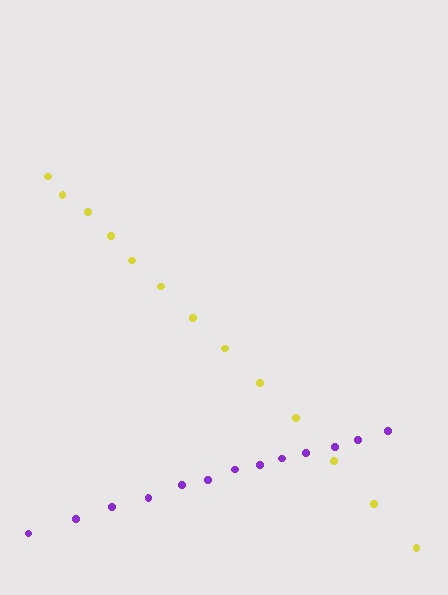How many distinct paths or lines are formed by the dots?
There are 2 distinct paths.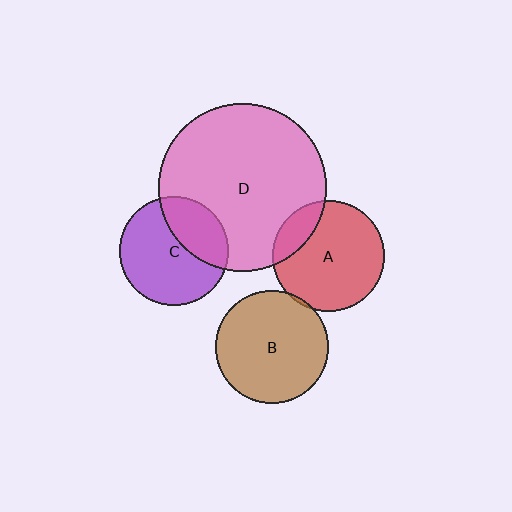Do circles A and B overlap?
Yes.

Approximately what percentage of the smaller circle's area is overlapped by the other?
Approximately 5%.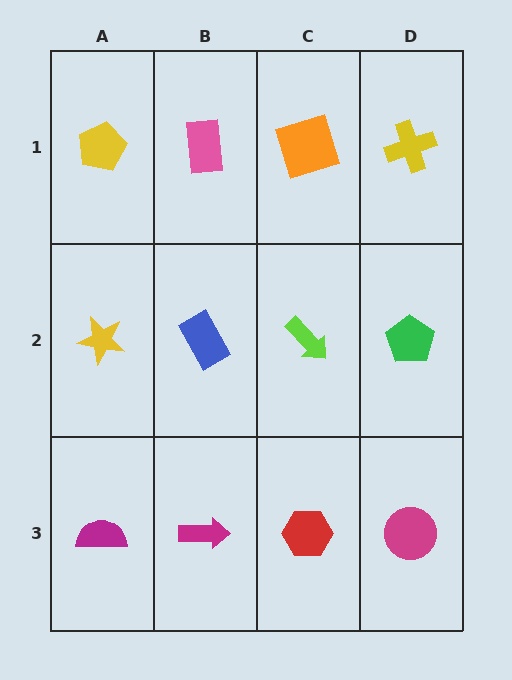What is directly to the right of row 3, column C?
A magenta circle.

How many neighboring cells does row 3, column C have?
3.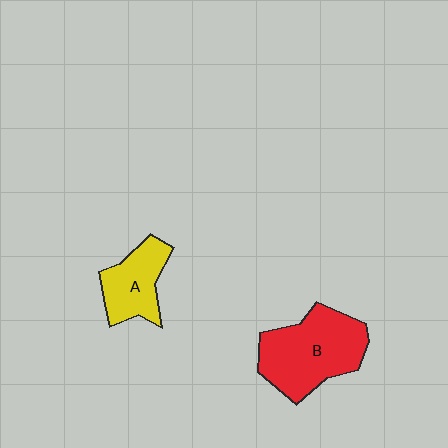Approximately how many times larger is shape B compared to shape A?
Approximately 1.7 times.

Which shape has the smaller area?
Shape A (yellow).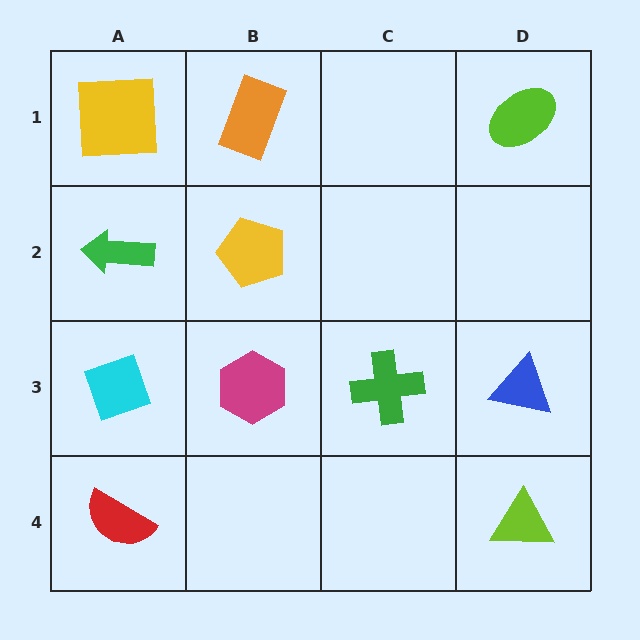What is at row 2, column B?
A yellow pentagon.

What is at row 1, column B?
An orange rectangle.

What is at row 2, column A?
A green arrow.